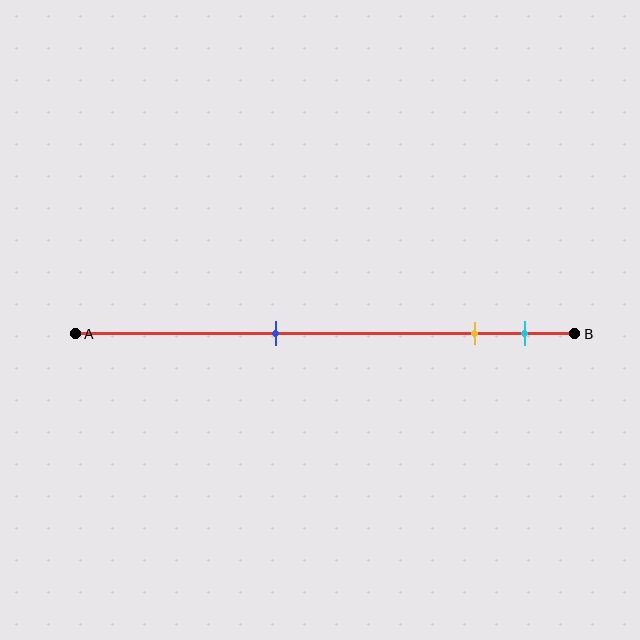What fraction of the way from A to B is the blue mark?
The blue mark is approximately 40% (0.4) of the way from A to B.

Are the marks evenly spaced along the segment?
No, the marks are not evenly spaced.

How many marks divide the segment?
There are 3 marks dividing the segment.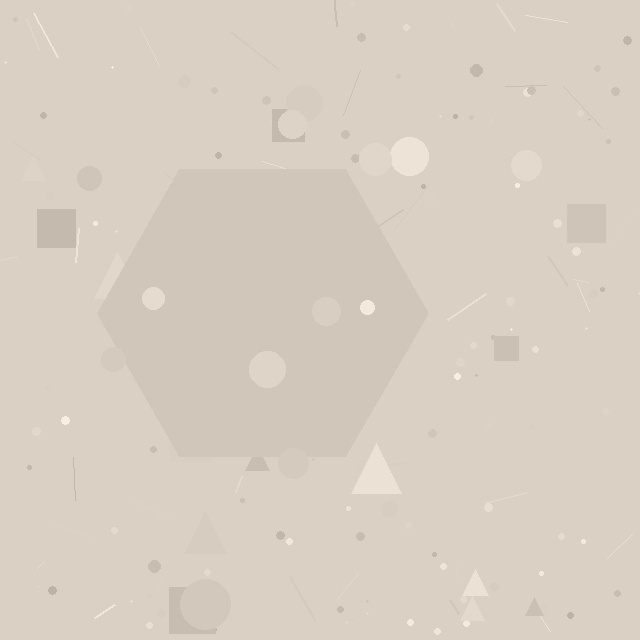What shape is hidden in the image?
A hexagon is hidden in the image.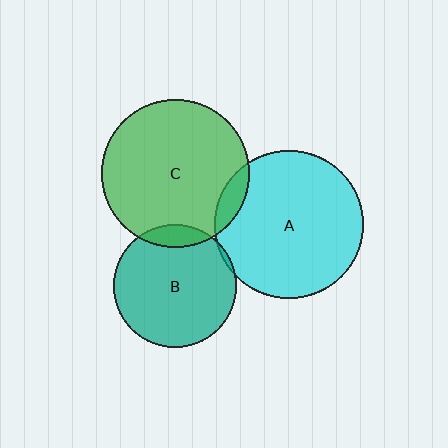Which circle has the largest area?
Circle A (cyan).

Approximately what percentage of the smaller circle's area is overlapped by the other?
Approximately 5%.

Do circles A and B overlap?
Yes.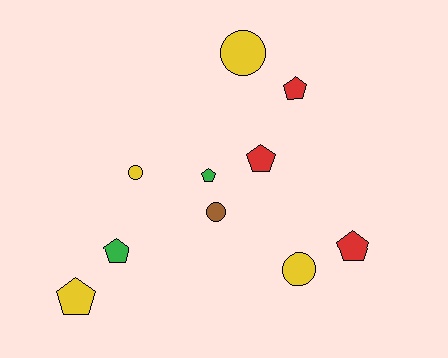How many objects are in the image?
There are 10 objects.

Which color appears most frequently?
Yellow, with 4 objects.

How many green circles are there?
There are no green circles.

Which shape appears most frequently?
Pentagon, with 6 objects.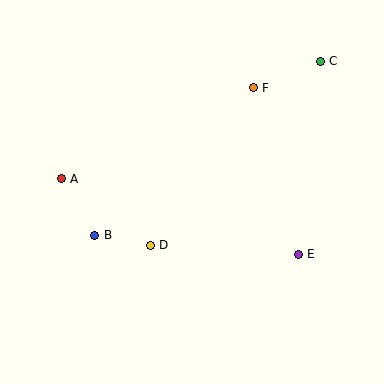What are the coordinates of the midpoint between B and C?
The midpoint between B and C is at (208, 148).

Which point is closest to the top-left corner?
Point A is closest to the top-left corner.